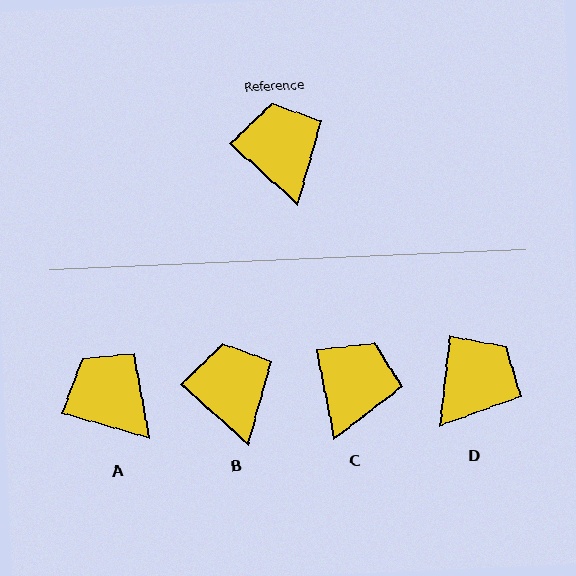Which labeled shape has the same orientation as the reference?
B.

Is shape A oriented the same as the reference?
No, it is off by about 26 degrees.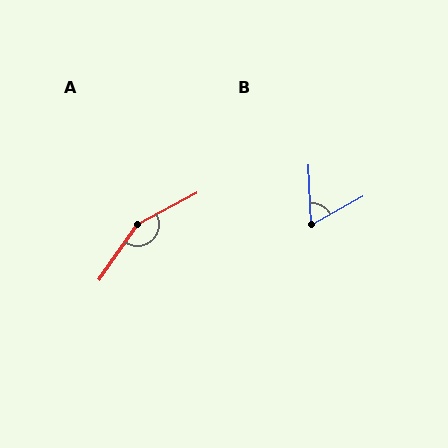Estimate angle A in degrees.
Approximately 152 degrees.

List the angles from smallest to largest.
B (64°), A (152°).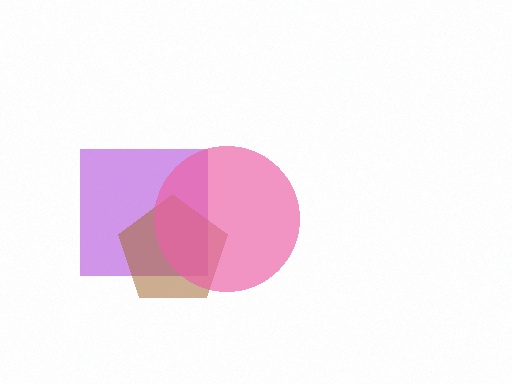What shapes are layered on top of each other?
The layered shapes are: a purple square, a brown pentagon, a pink circle.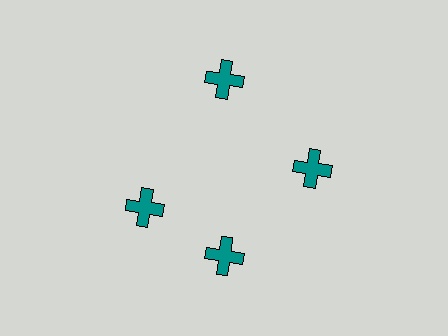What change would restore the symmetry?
The symmetry would be restored by rotating it back into even spacing with its neighbors so that all 4 crosses sit at equal angles and equal distance from the center.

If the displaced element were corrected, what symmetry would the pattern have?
It would have 4-fold rotational symmetry — the pattern would map onto itself every 90 degrees.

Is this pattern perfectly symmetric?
No. The 4 teal crosses are arranged in a ring, but one element near the 9 o'clock position is rotated out of alignment along the ring, breaking the 4-fold rotational symmetry.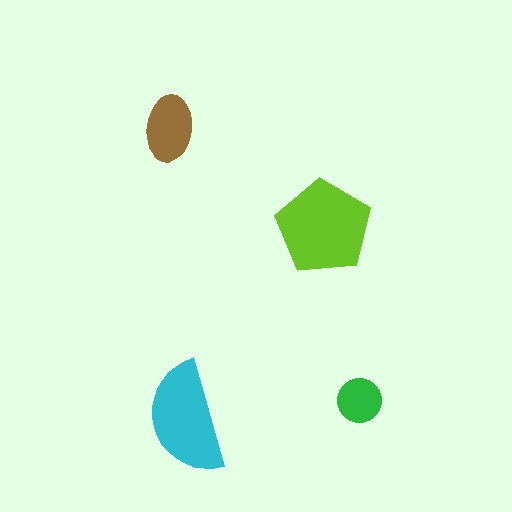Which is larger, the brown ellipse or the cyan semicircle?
The cyan semicircle.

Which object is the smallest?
The green circle.